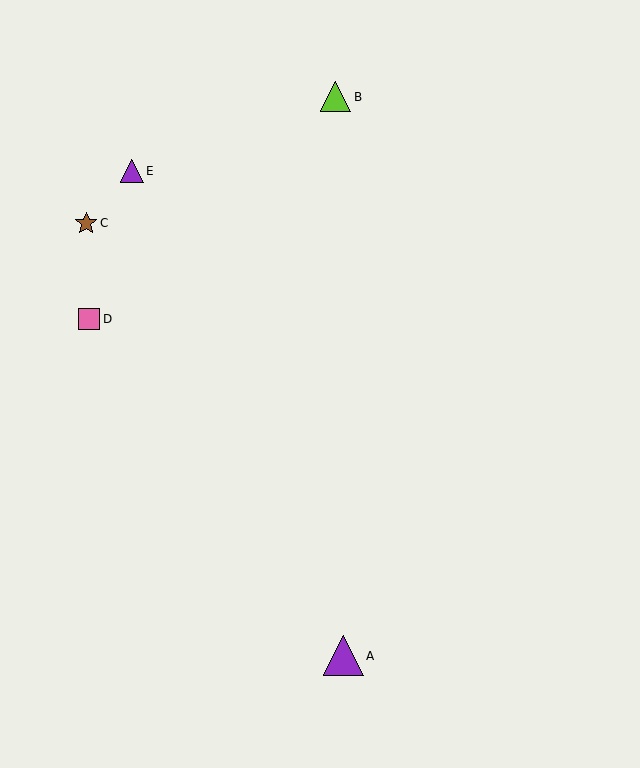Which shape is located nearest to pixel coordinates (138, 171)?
The purple triangle (labeled E) at (132, 171) is nearest to that location.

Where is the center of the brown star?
The center of the brown star is at (86, 223).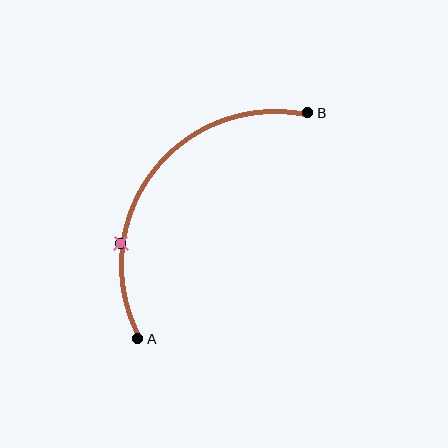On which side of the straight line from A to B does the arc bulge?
The arc bulges above and to the left of the straight line connecting A and B.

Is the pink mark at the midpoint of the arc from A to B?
No. The pink mark lies on the arc but is closer to endpoint A. The arc midpoint would be at the point on the curve equidistant along the arc from both A and B.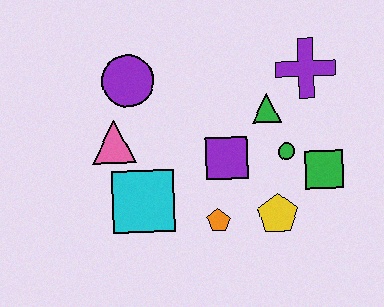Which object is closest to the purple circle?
The pink triangle is closest to the purple circle.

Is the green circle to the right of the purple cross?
No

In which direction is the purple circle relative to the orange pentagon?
The purple circle is above the orange pentagon.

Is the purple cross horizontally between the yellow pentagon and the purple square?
No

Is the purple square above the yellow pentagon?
Yes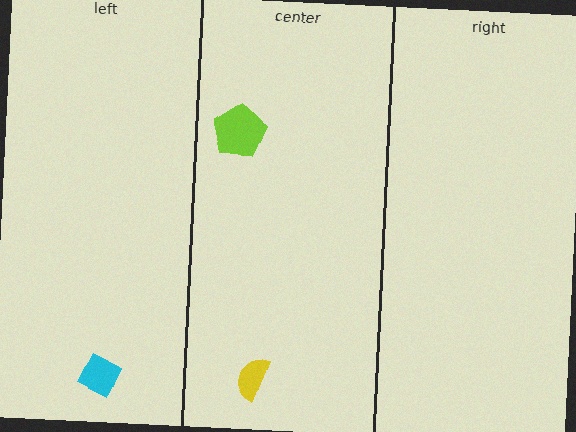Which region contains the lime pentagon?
The center region.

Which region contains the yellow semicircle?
The center region.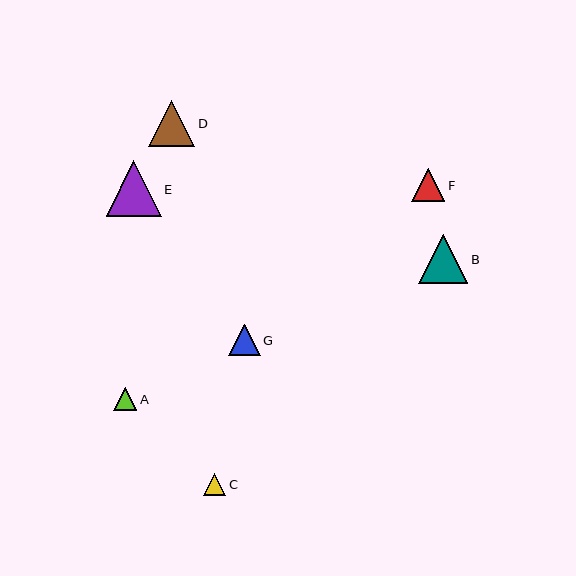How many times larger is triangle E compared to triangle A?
Triangle E is approximately 2.4 times the size of triangle A.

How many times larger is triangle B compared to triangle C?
Triangle B is approximately 2.2 times the size of triangle C.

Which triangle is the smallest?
Triangle C is the smallest with a size of approximately 22 pixels.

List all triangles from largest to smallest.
From largest to smallest: E, B, D, F, G, A, C.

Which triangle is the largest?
Triangle E is the largest with a size of approximately 55 pixels.